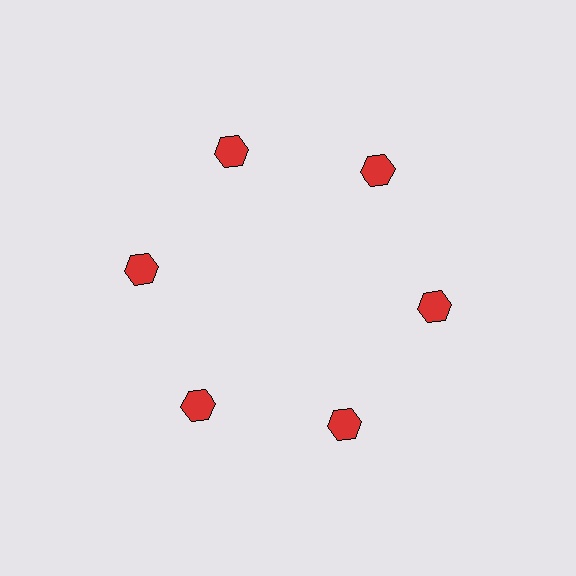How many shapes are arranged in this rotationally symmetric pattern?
There are 6 shapes, arranged in 6 groups of 1.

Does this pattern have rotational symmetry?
Yes, this pattern has 6-fold rotational symmetry. It looks the same after rotating 60 degrees around the center.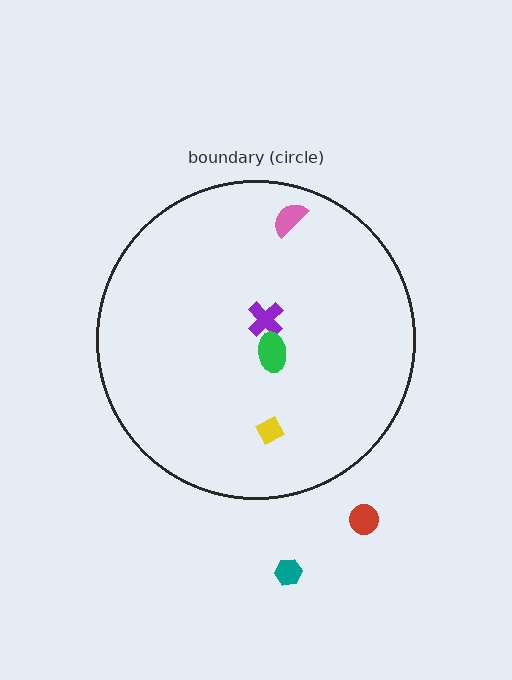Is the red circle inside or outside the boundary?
Outside.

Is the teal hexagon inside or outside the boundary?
Outside.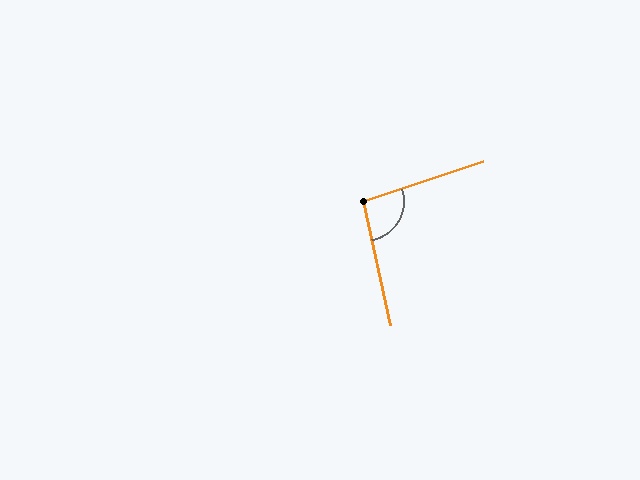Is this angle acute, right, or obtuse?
It is obtuse.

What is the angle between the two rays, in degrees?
Approximately 97 degrees.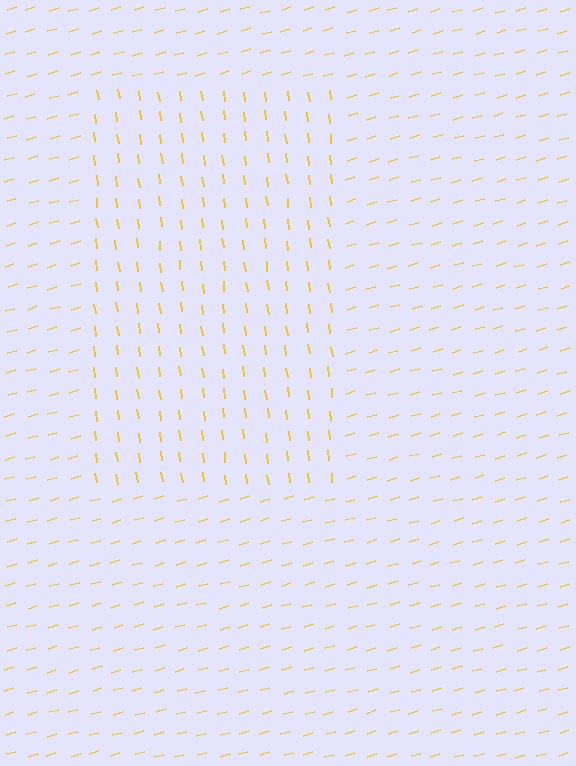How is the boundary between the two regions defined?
The boundary is defined purely by a change in line orientation (approximately 81 degrees difference). All lines are the same color and thickness.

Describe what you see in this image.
The image is filled with small yellow line segments. A rectangle region in the image has lines oriented differently from the surrounding lines, creating a visible texture boundary.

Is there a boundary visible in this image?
Yes, there is a texture boundary formed by a change in line orientation.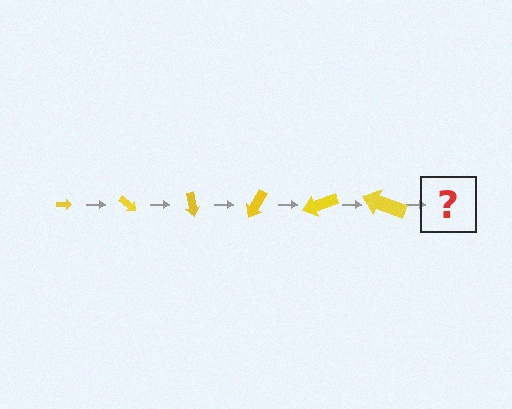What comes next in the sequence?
The next element should be an arrow, larger than the previous one and rotated 240 degrees from the start.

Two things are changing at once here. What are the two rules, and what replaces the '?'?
The two rules are that the arrow grows larger each step and it rotates 40 degrees each step. The '?' should be an arrow, larger than the previous one and rotated 240 degrees from the start.